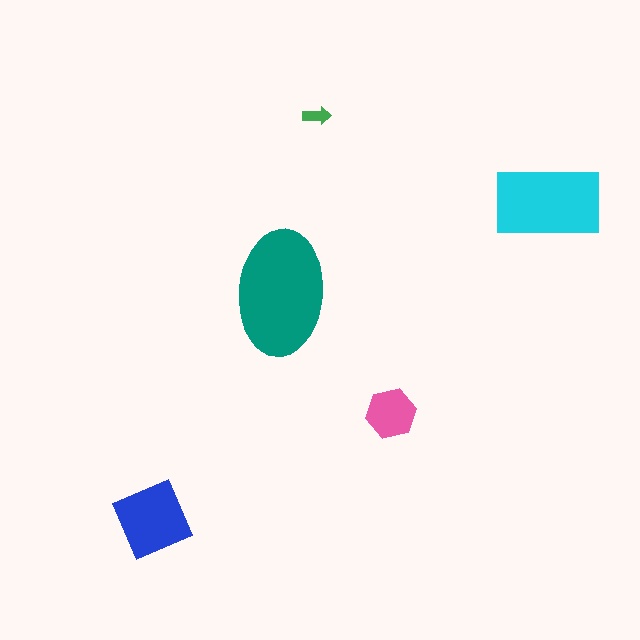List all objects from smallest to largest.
The green arrow, the pink hexagon, the blue square, the cyan rectangle, the teal ellipse.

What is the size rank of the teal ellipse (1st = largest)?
1st.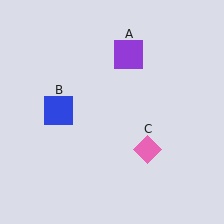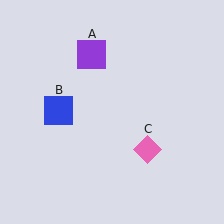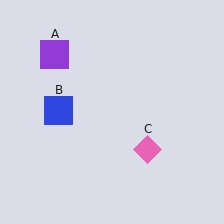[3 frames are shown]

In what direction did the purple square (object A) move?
The purple square (object A) moved left.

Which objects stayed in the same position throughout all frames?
Blue square (object B) and pink diamond (object C) remained stationary.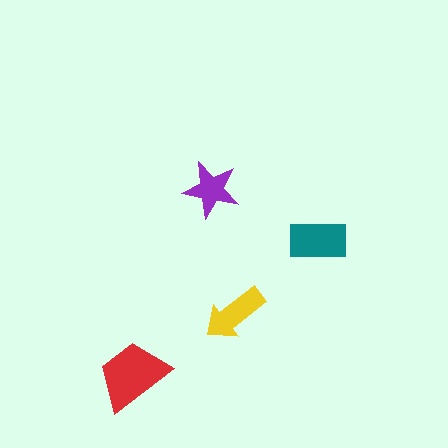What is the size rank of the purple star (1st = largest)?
4th.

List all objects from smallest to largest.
The purple star, the yellow arrow, the teal rectangle, the red trapezoid.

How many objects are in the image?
There are 4 objects in the image.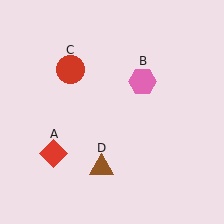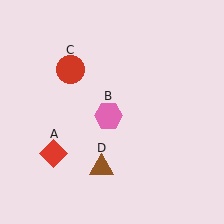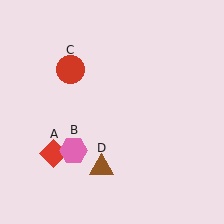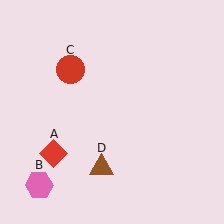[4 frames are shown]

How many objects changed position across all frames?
1 object changed position: pink hexagon (object B).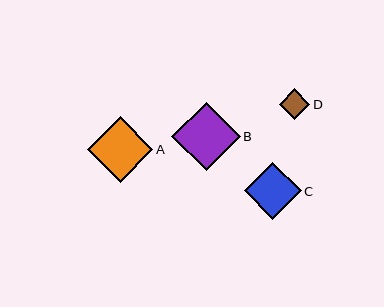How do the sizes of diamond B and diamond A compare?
Diamond B and diamond A are approximately the same size.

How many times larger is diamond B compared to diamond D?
Diamond B is approximately 2.2 times the size of diamond D.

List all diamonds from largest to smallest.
From largest to smallest: B, A, C, D.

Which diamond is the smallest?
Diamond D is the smallest with a size of approximately 31 pixels.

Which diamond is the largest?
Diamond B is the largest with a size of approximately 68 pixels.